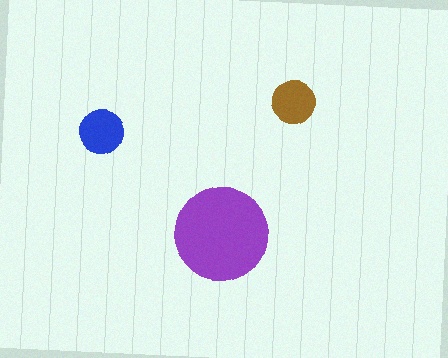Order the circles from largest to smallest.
the purple one, the blue one, the brown one.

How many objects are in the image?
There are 3 objects in the image.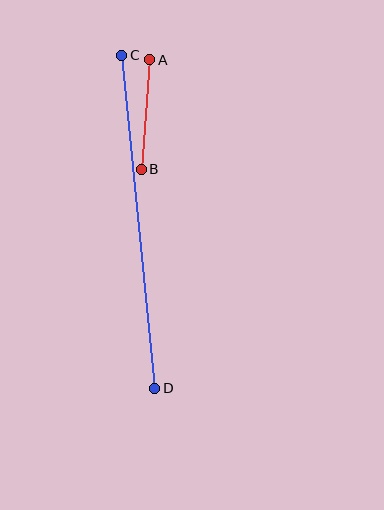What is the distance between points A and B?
The distance is approximately 110 pixels.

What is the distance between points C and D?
The distance is approximately 335 pixels.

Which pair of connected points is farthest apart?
Points C and D are farthest apart.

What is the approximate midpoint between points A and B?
The midpoint is at approximately (146, 114) pixels.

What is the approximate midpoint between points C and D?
The midpoint is at approximately (138, 222) pixels.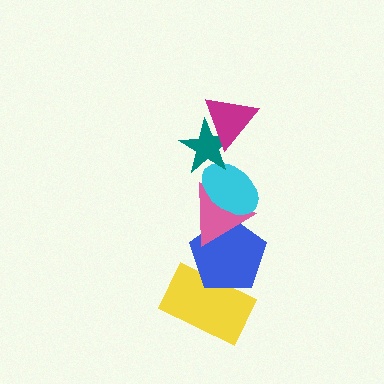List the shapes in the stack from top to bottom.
From top to bottom: the magenta triangle, the teal star, the cyan ellipse, the pink triangle, the blue pentagon, the yellow rectangle.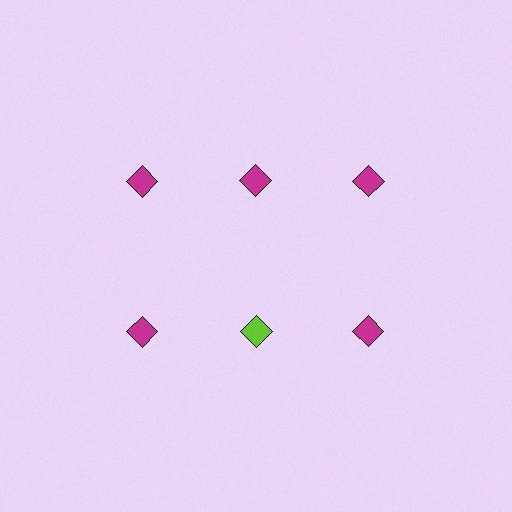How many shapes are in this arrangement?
There are 6 shapes arranged in a grid pattern.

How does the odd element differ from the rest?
It has a different color: lime instead of magenta.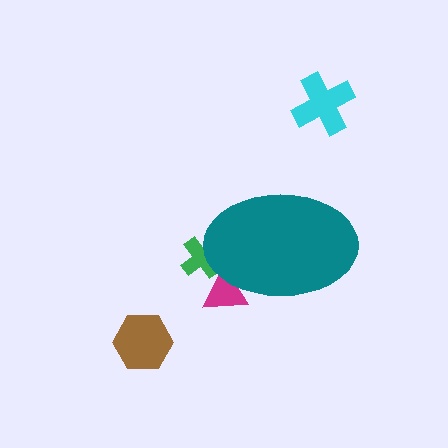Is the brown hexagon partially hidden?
No, the brown hexagon is fully visible.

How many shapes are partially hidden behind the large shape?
2 shapes are partially hidden.